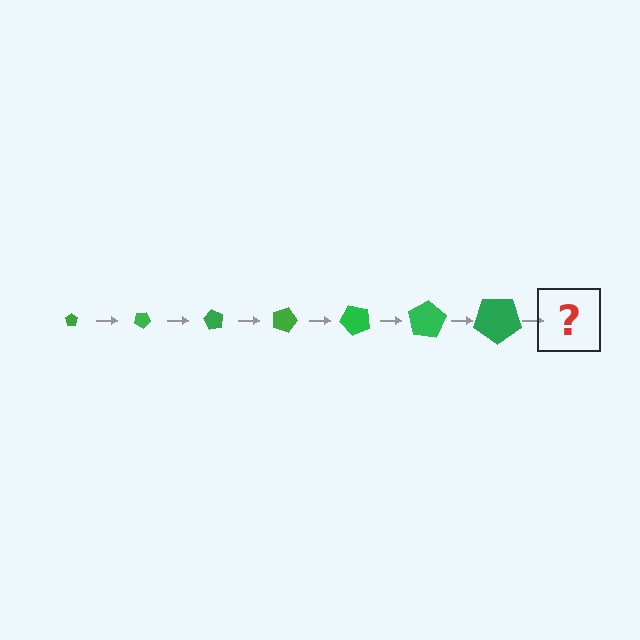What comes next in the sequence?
The next element should be a pentagon, larger than the previous one and rotated 210 degrees from the start.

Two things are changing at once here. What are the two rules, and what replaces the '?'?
The two rules are that the pentagon grows larger each step and it rotates 30 degrees each step. The '?' should be a pentagon, larger than the previous one and rotated 210 degrees from the start.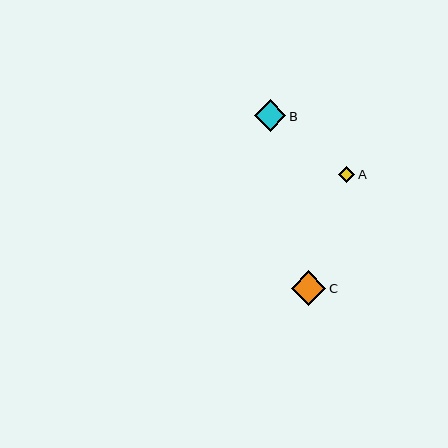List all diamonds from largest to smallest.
From largest to smallest: C, B, A.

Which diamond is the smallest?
Diamond A is the smallest with a size of approximately 16 pixels.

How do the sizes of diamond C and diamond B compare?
Diamond C and diamond B are approximately the same size.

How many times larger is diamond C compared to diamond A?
Diamond C is approximately 2.2 times the size of diamond A.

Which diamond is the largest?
Diamond C is the largest with a size of approximately 35 pixels.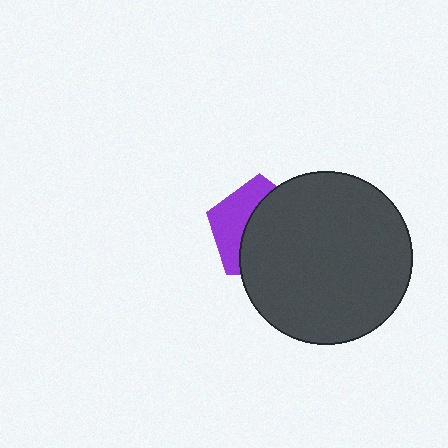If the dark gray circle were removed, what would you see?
You would see the complete purple pentagon.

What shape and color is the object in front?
The object in front is a dark gray circle.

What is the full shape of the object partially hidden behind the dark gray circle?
The partially hidden object is a purple pentagon.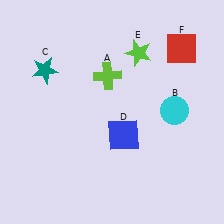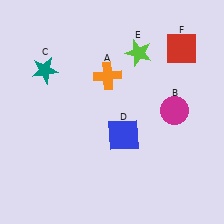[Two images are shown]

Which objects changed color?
A changed from lime to orange. B changed from cyan to magenta.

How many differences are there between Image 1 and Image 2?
There are 2 differences between the two images.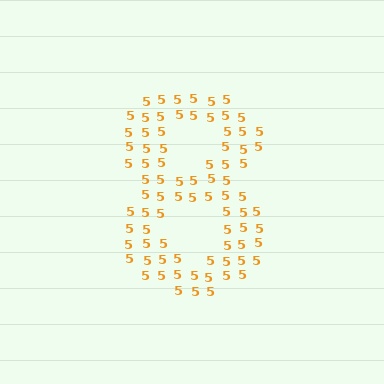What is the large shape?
The large shape is the digit 8.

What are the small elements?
The small elements are digit 5's.